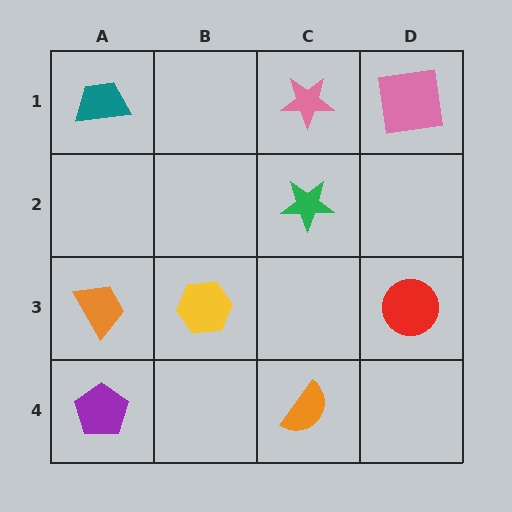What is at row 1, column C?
A pink star.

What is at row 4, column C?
An orange semicircle.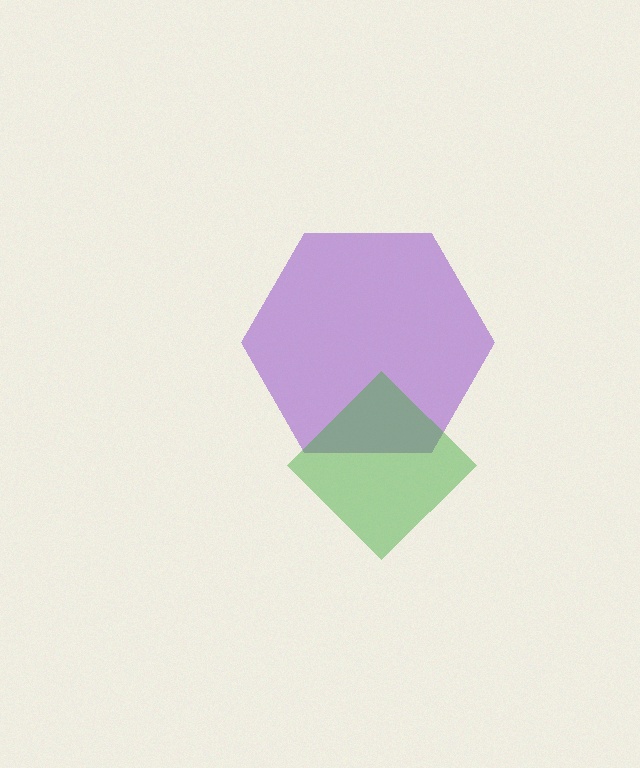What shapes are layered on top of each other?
The layered shapes are: a purple hexagon, a green diamond.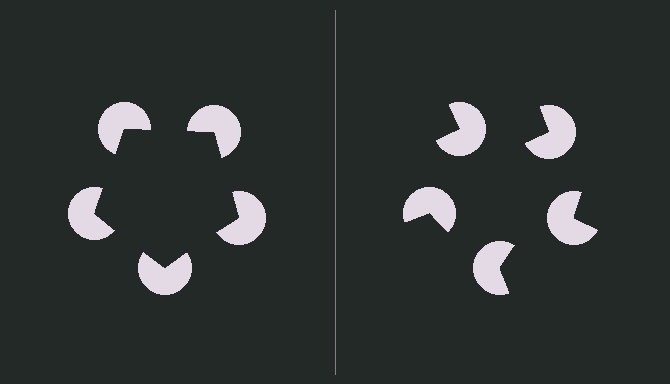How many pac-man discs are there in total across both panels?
10 — 5 on each side.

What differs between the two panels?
The pac-man discs are positioned identically on both sides; only the wedge orientations differ. On the left they align to a pentagon; on the right they are misaligned.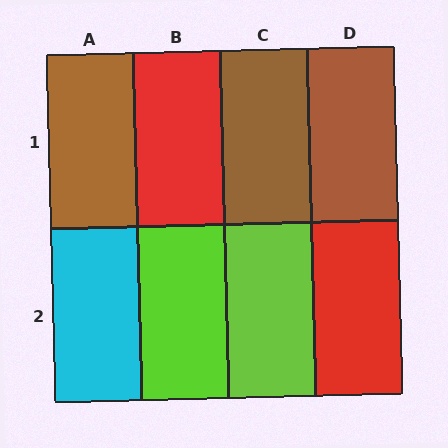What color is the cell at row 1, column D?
Brown.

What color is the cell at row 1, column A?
Brown.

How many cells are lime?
2 cells are lime.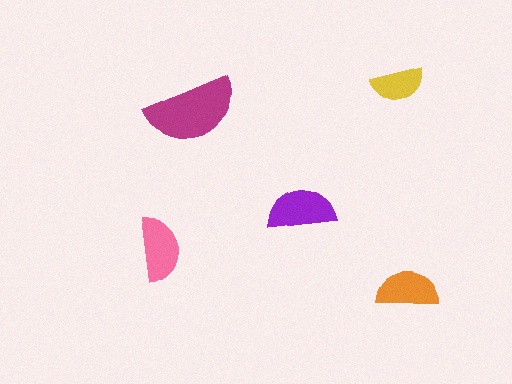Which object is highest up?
The yellow semicircle is topmost.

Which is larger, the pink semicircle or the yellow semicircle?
The pink one.